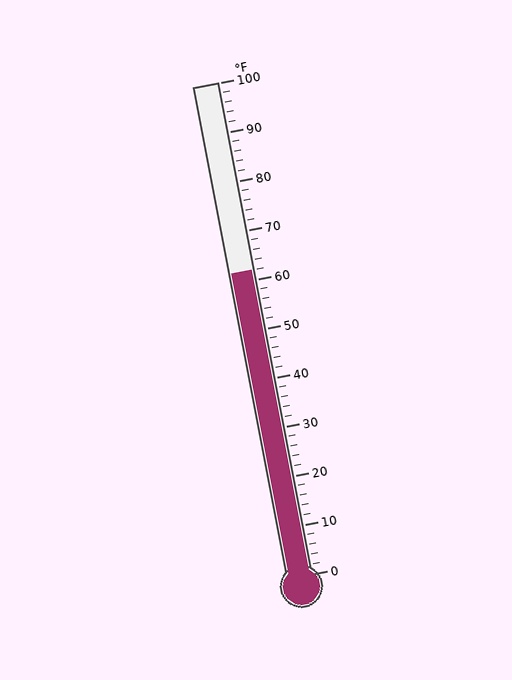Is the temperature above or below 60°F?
The temperature is above 60°F.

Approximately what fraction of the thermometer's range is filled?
The thermometer is filled to approximately 60% of its range.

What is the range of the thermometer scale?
The thermometer scale ranges from 0°F to 100°F.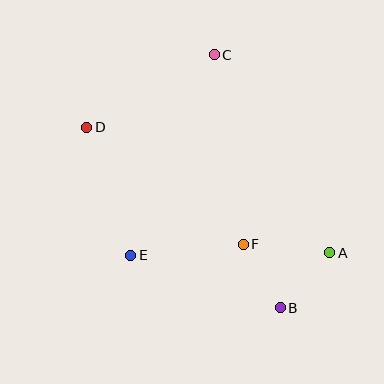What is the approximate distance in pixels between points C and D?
The distance between C and D is approximately 147 pixels.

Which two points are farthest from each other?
Points A and D are farthest from each other.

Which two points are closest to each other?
Points B and F are closest to each other.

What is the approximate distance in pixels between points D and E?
The distance between D and E is approximately 136 pixels.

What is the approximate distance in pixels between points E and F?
The distance between E and F is approximately 113 pixels.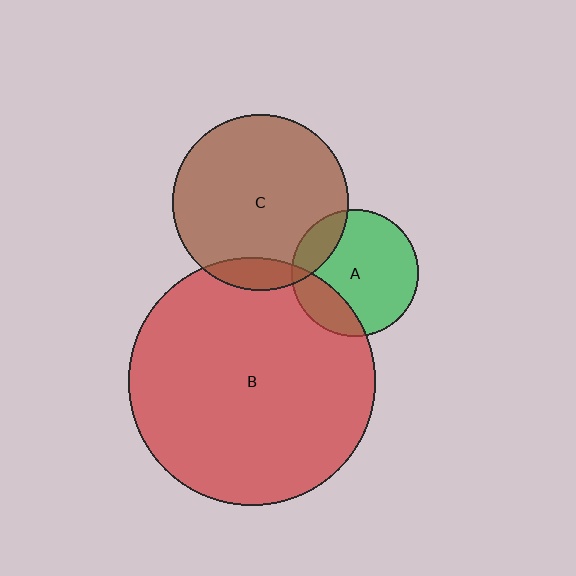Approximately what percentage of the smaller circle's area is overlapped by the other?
Approximately 15%.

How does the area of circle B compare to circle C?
Approximately 2.0 times.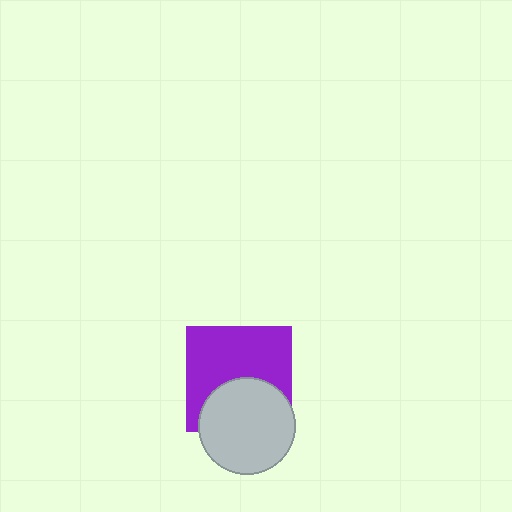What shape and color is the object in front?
The object in front is a light gray circle.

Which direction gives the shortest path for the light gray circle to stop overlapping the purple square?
Moving down gives the shortest separation.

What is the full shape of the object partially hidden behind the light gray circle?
The partially hidden object is a purple square.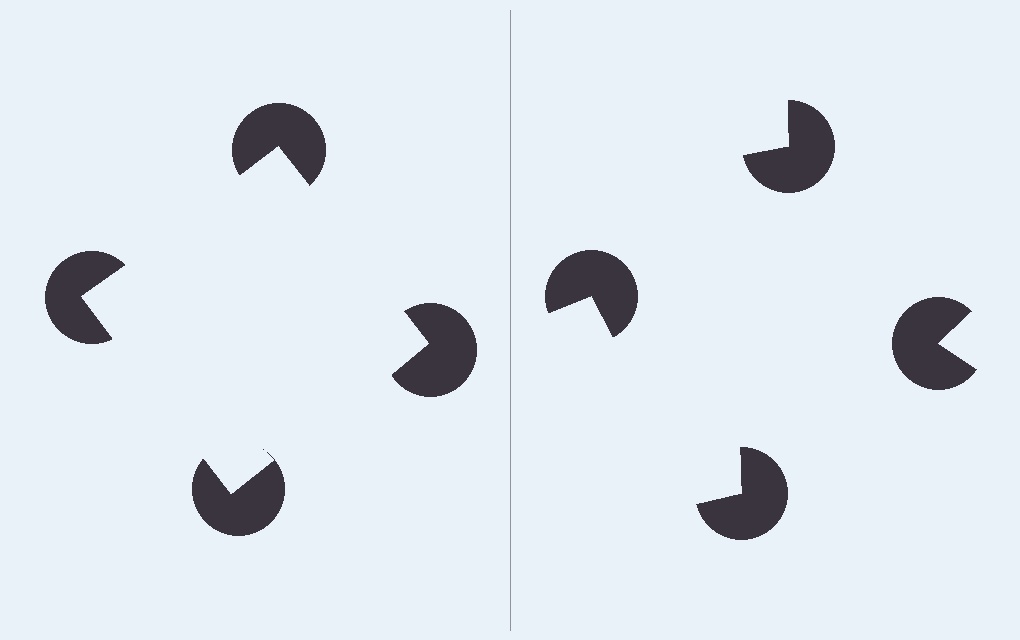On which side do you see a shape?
An illusory square appears on the left side. On the right side the wedge cuts are rotated, so no coherent shape forms.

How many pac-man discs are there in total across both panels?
8 — 4 on each side.